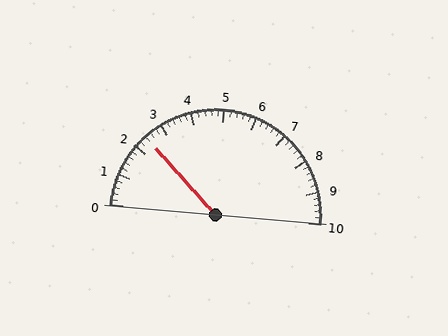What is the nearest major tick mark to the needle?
The nearest major tick mark is 2.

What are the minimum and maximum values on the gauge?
The gauge ranges from 0 to 10.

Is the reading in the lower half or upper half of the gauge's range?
The reading is in the lower half of the range (0 to 10).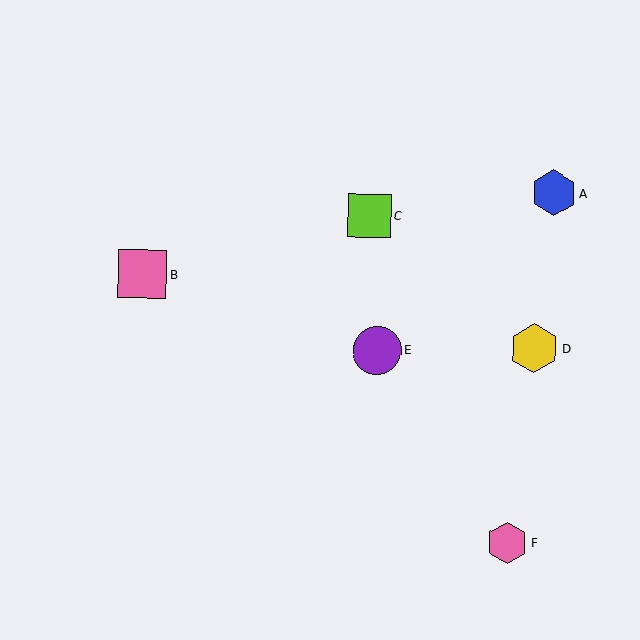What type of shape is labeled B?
Shape B is a pink square.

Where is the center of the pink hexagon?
The center of the pink hexagon is at (507, 543).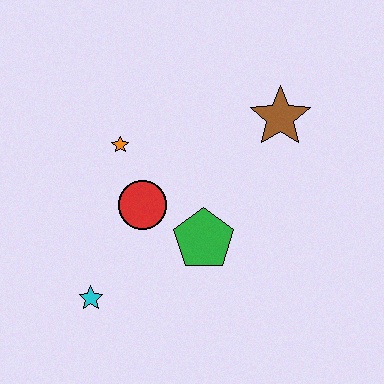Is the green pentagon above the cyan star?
Yes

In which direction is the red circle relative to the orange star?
The red circle is below the orange star.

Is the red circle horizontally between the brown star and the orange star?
Yes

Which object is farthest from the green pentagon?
The brown star is farthest from the green pentagon.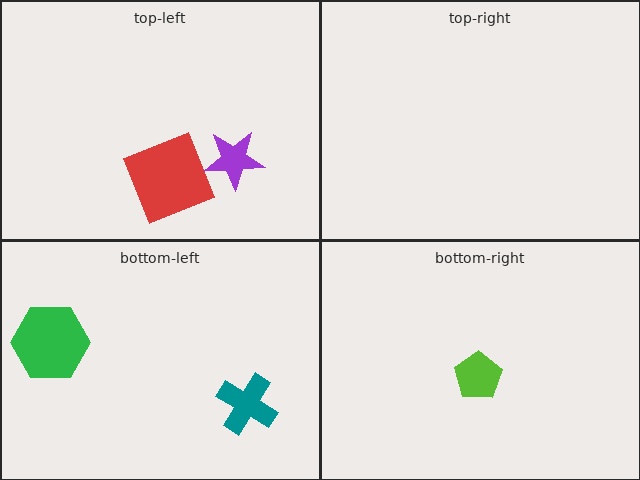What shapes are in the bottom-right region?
The lime pentagon.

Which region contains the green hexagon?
The bottom-left region.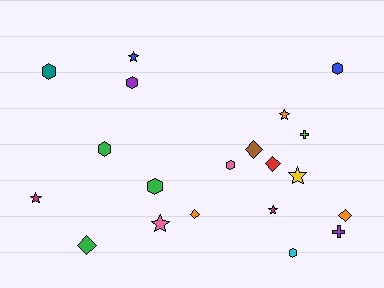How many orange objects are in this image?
There are 3 orange objects.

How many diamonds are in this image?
There are 5 diamonds.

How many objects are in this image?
There are 20 objects.